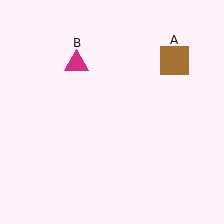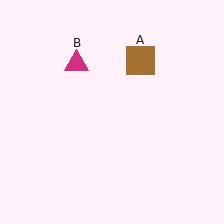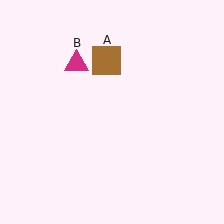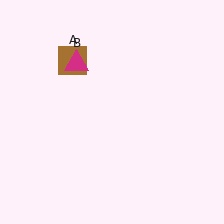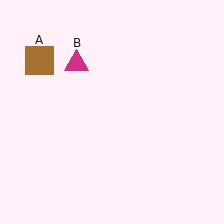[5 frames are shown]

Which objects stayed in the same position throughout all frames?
Magenta triangle (object B) remained stationary.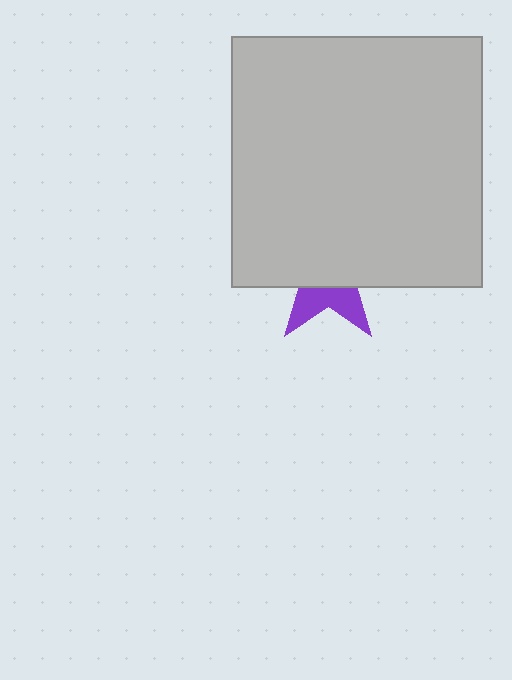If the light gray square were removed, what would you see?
You would see the complete purple star.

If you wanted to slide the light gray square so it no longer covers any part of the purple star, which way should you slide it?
Slide it up — that is the most direct way to separate the two shapes.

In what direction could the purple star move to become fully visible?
The purple star could move down. That would shift it out from behind the light gray square entirely.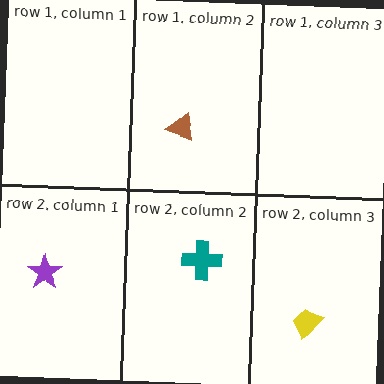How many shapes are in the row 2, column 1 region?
1.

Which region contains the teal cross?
The row 2, column 2 region.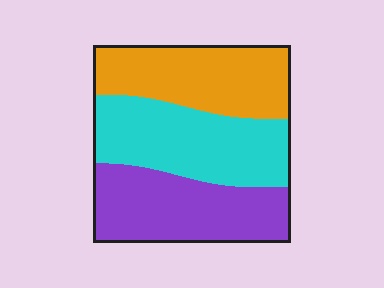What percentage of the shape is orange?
Orange takes up about one third (1/3) of the shape.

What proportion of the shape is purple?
Purple covers about 35% of the shape.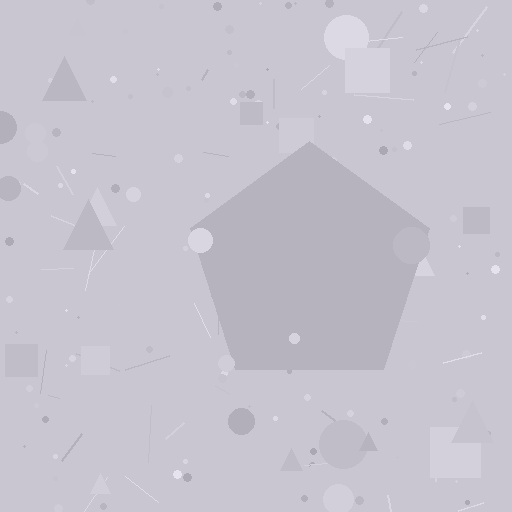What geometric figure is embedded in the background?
A pentagon is embedded in the background.